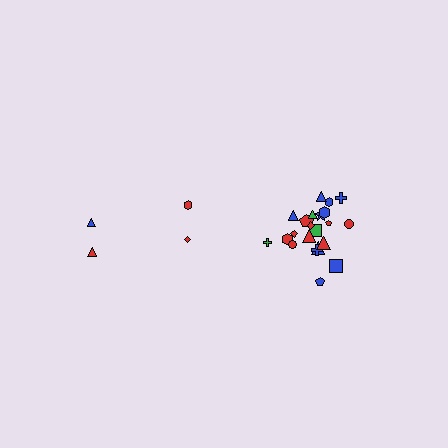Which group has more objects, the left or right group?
The right group.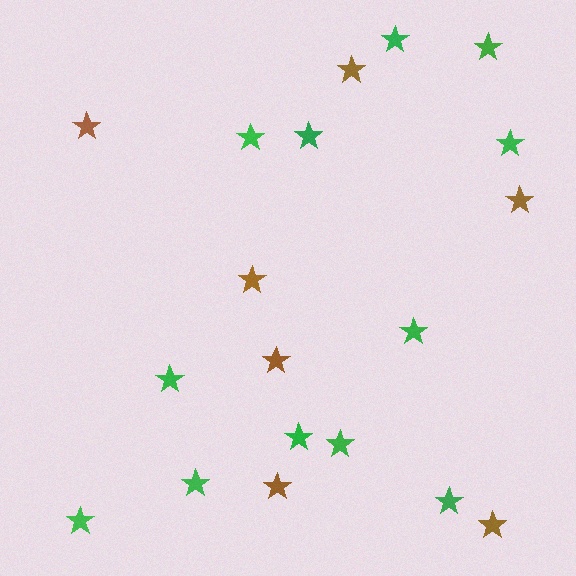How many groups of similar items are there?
There are 2 groups: one group of green stars (12) and one group of brown stars (7).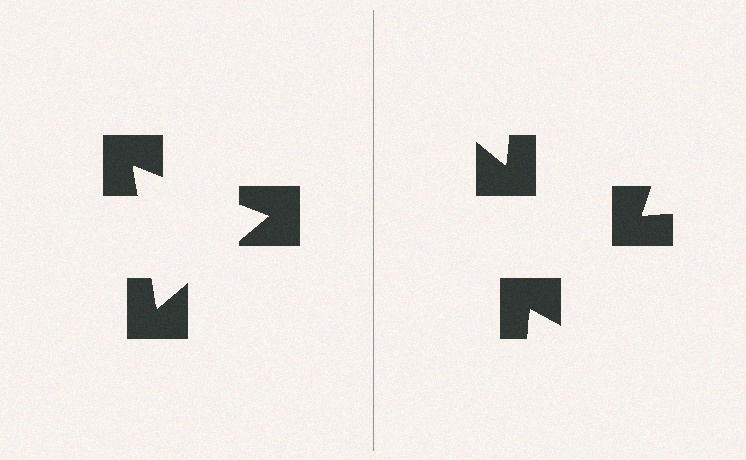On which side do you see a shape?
An illusory triangle appears on the left side. On the right side the wedge cuts are rotated, so no coherent shape forms.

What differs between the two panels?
The notched squares are positioned identically on both sides; only the wedge orientations differ. On the left they align to a triangle; on the right they are misaligned.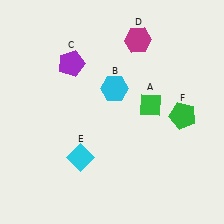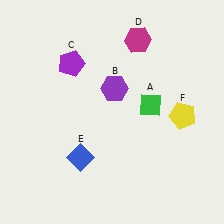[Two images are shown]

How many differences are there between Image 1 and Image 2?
There are 3 differences between the two images.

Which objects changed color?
B changed from cyan to purple. E changed from cyan to blue. F changed from green to yellow.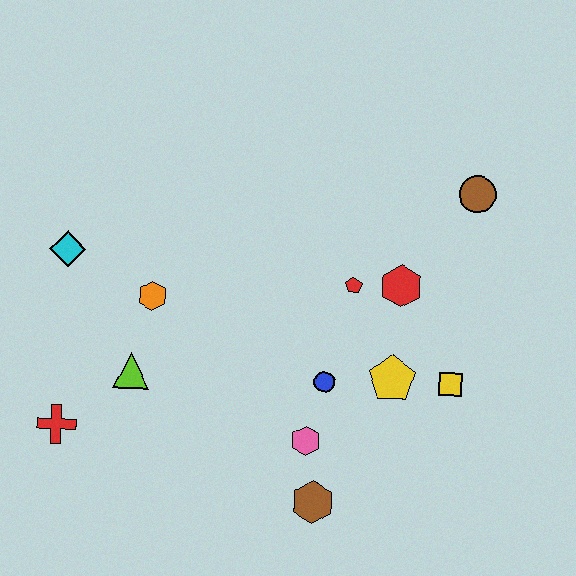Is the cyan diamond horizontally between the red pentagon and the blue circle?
No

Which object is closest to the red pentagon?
The red hexagon is closest to the red pentagon.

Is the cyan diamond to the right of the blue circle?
No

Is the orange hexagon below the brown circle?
Yes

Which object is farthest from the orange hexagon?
The brown circle is farthest from the orange hexagon.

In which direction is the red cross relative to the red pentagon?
The red cross is to the left of the red pentagon.